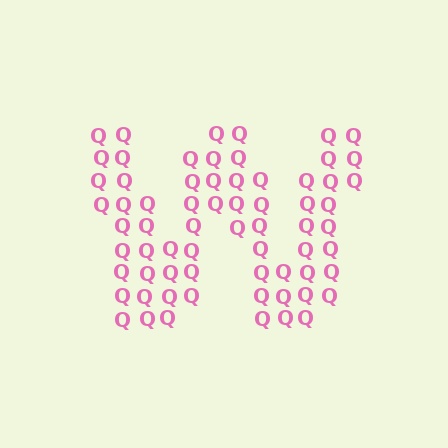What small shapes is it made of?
It is made of small letter Q's.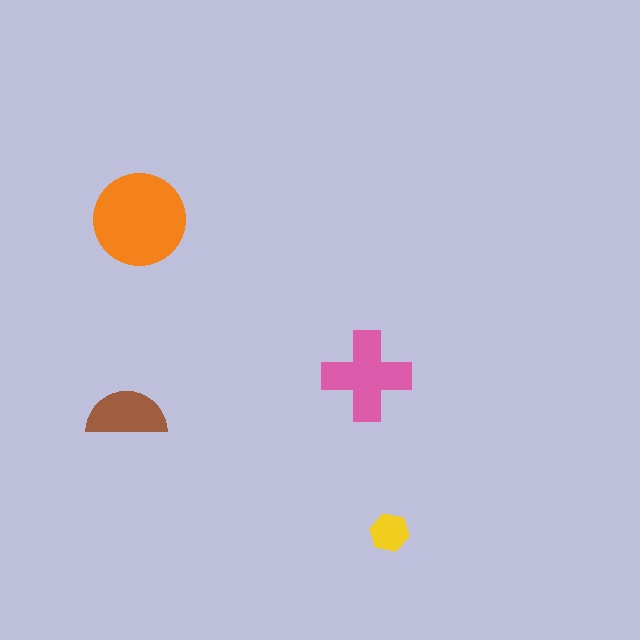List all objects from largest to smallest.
The orange circle, the pink cross, the brown semicircle, the yellow hexagon.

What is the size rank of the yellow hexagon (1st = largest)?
4th.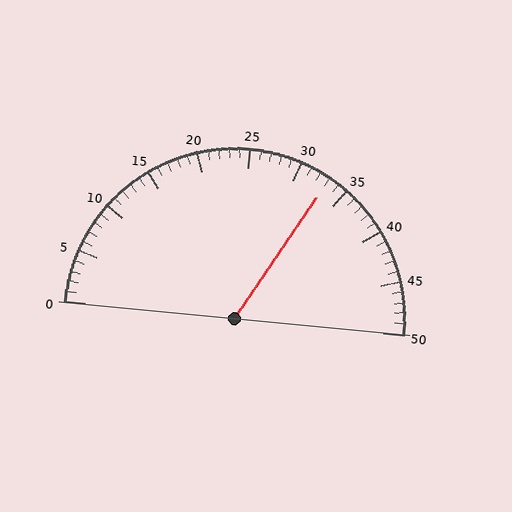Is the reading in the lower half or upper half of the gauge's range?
The reading is in the upper half of the range (0 to 50).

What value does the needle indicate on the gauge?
The needle indicates approximately 33.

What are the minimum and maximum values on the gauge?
The gauge ranges from 0 to 50.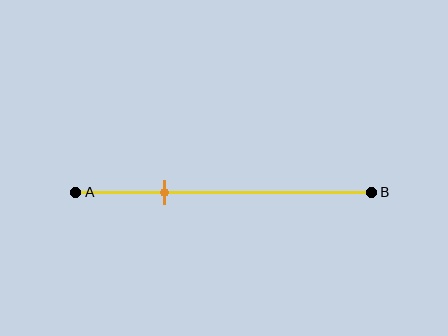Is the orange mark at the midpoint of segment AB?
No, the mark is at about 30% from A, not at the 50% midpoint.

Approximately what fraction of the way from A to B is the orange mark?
The orange mark is approximately 30% of the way from A to B.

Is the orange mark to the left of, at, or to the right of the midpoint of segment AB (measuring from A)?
The orange mark is to the left of the midpoint of segment AB.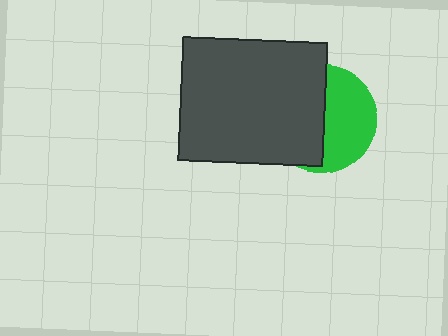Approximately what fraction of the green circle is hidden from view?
Roughly 53% of the green circle is hidden behind the dark gray rectangle.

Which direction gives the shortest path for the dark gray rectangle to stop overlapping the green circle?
Moving left gives the shortest separation.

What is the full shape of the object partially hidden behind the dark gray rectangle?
The partially hidden object is a green circle.